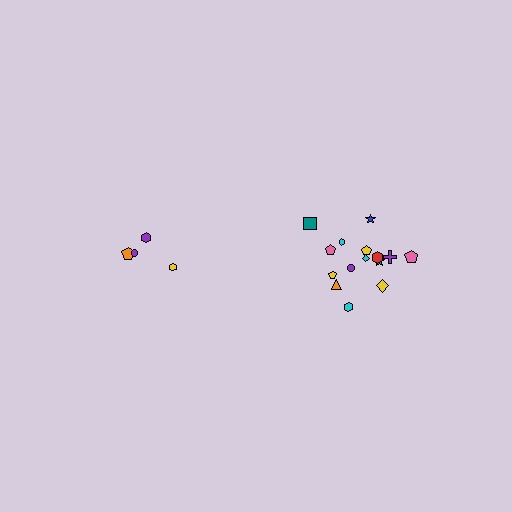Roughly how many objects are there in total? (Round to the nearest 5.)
Roughly 20 objects in total.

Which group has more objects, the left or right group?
The right group.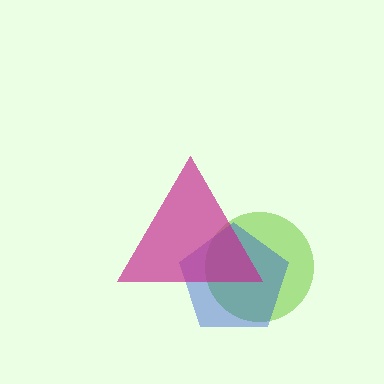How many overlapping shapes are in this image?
There are 3 overlapping shapes in the image.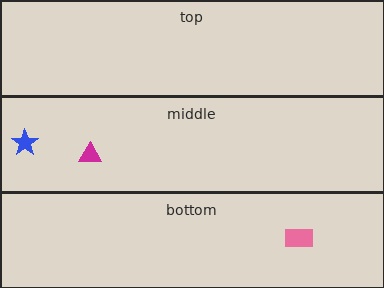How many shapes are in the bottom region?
1.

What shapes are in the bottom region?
The pink rectangle.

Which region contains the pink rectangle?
The bottom region.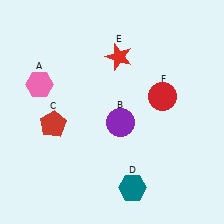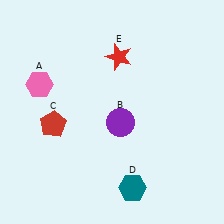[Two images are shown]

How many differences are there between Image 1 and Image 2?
There is 1 difference between the two images.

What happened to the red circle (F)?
The red circle (F) was removed in Image 2. It was in the top-right area of Image 1.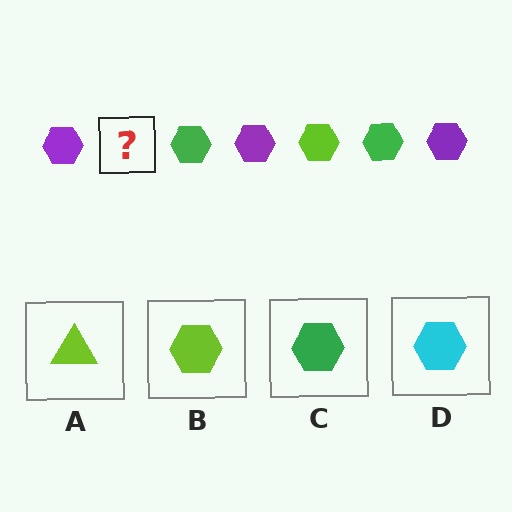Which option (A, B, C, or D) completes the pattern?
B.